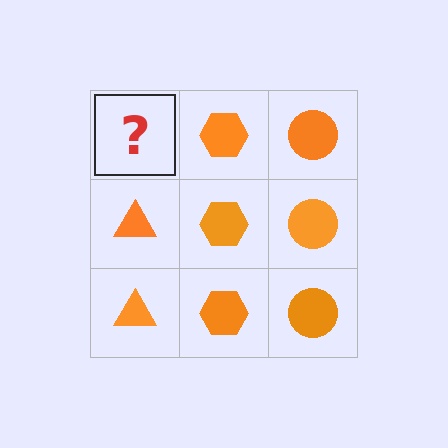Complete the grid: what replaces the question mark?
The question mark should be replaced with an orange triangle.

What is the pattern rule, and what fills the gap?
The rule is that each column has a consistent shape. The gap should be filled with an orange triangle.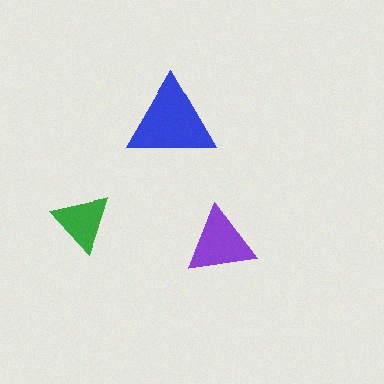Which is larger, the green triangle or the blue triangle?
The blue one.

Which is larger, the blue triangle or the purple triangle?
The blue one.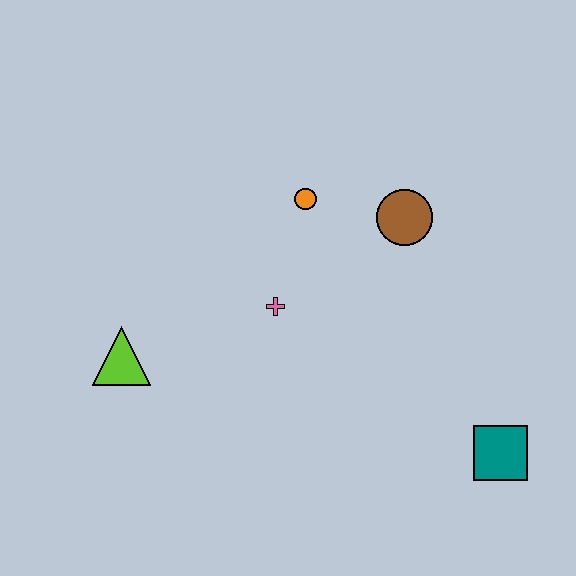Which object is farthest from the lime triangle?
The teal square is farthest from the lime triangle.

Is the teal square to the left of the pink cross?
No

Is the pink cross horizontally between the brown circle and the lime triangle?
Yes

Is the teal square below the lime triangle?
Yes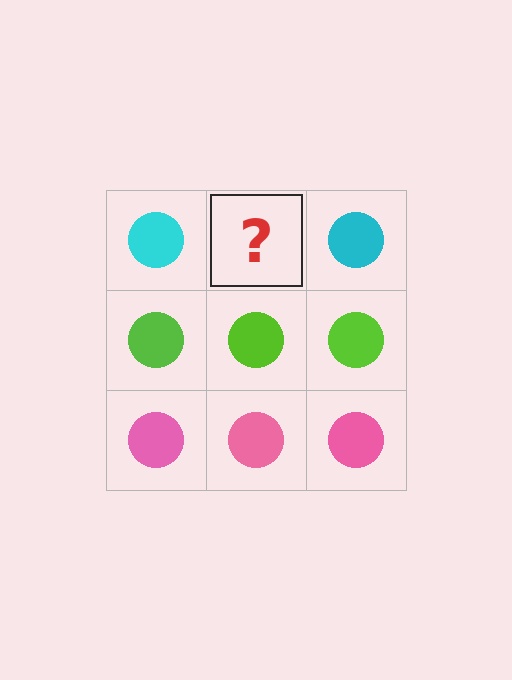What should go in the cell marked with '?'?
The missing cell should contain a cyan circle.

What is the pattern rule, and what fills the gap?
The rule is that each row has a consistent color. The gap should be filled with a cyan circle.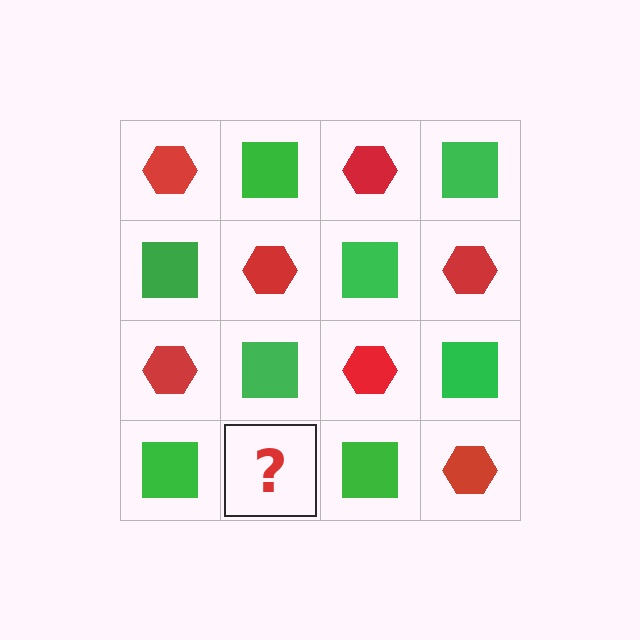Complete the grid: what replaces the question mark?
The question mark should be replaced with a red hexagon.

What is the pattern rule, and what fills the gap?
The rule is that it alternates red hexagon and green square in a checkerboard pattern. The gap should be filled with a red hexagon.